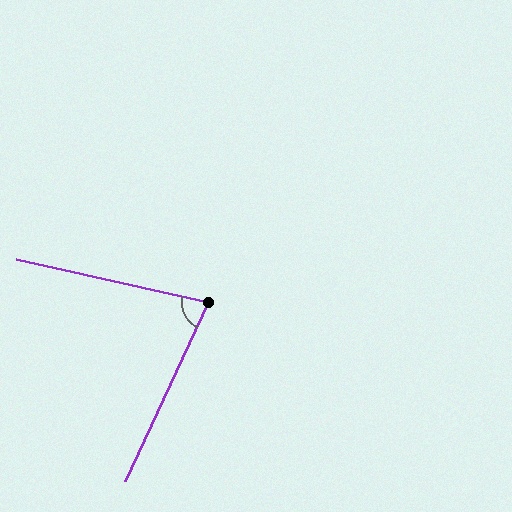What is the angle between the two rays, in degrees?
Approximately 78 degrees.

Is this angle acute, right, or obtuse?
It is acute.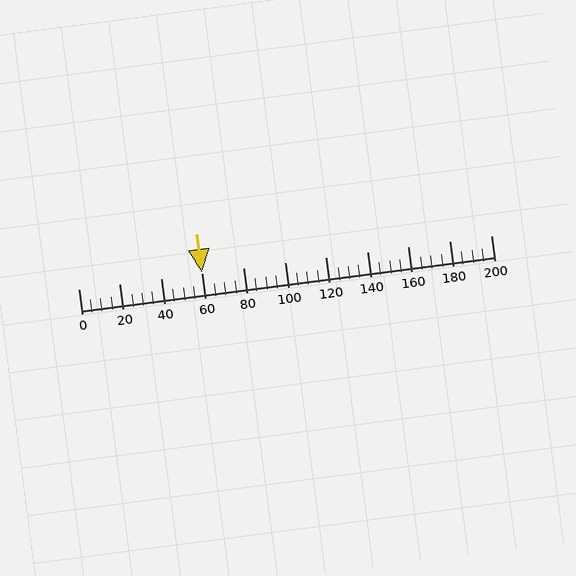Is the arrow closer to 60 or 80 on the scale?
The arrow is closer to 60.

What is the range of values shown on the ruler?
The ruler shows values from 0 to 200.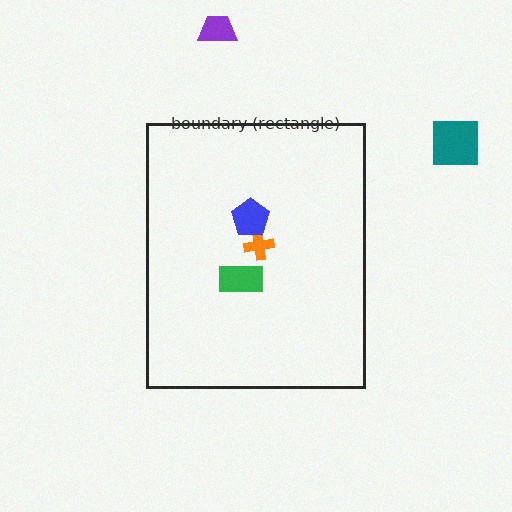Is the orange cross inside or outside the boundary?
Inside.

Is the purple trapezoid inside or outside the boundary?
Outside.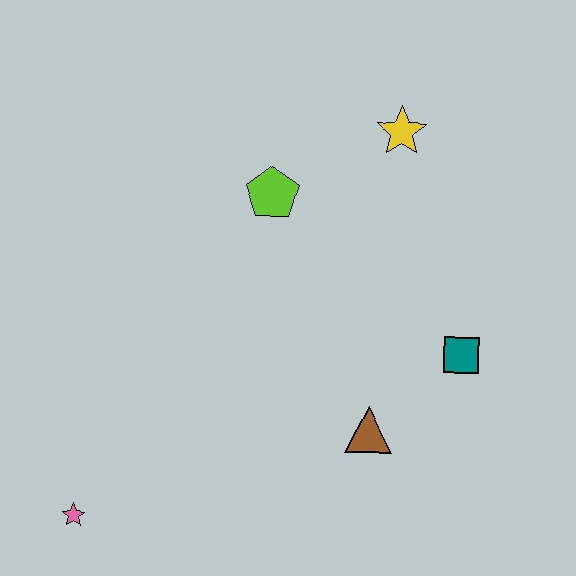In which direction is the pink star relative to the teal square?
The pink star is to the left of the teal square.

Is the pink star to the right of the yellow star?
No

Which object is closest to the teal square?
The brown triangle is closest to the teal square.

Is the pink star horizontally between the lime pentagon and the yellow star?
No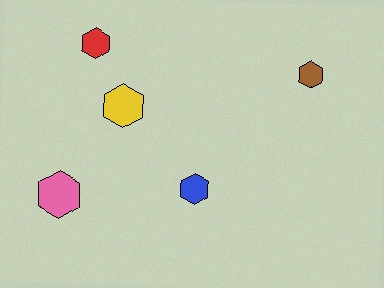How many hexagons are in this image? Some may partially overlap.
There are 5 hexagons.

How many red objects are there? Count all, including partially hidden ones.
There is 1 red object.